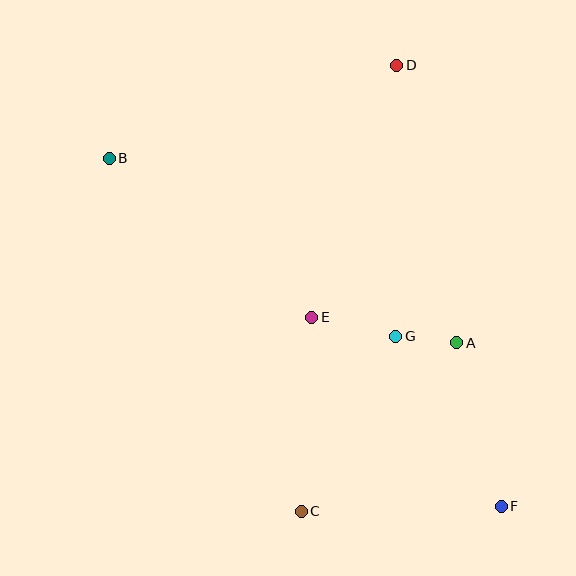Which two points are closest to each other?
Points A and G are closest to each other.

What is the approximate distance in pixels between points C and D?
The distance between C and D is approximately 456 pixels.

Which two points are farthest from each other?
Points B and F are farthest from each other.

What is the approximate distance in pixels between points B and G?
The distance between B and G is approximately 337 pixels.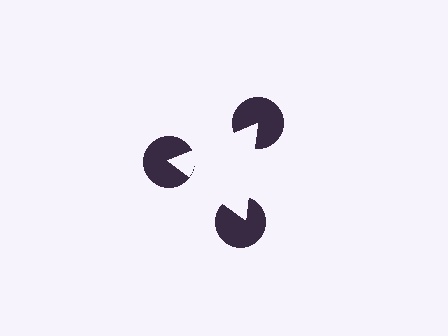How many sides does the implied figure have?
3 sides.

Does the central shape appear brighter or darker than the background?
It typically appears slightly brighter than the background, even though no actual brightness change is drawn.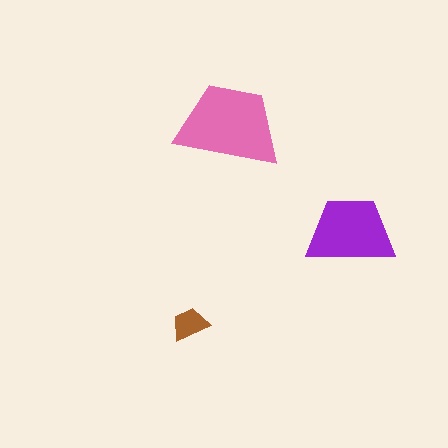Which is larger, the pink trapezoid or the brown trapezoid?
The pink one.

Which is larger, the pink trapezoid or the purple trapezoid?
The pink one.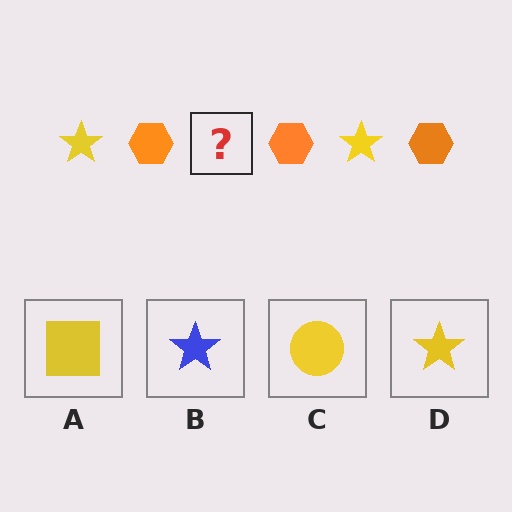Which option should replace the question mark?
Option D.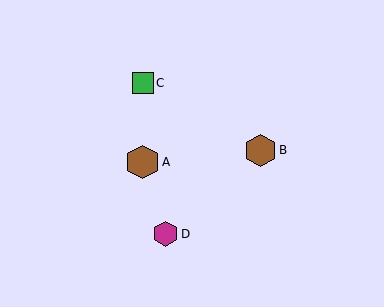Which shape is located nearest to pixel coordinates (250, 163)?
The brown hexagon (labeled B) at (261, 150) is nearest to that location.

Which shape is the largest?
The brown hexagon (labeled A) is the largest.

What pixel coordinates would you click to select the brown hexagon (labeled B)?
Click at (261, 150) to select the brown hexagon B.